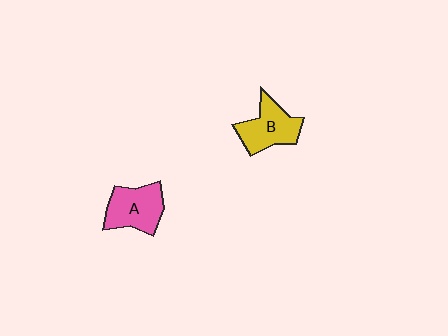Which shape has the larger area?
Shape A (pink).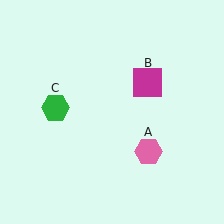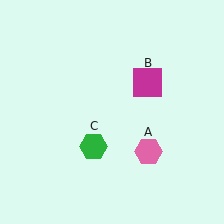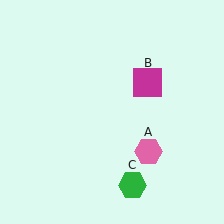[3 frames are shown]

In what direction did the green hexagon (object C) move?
The green hexagon (object C) moved down and to the right.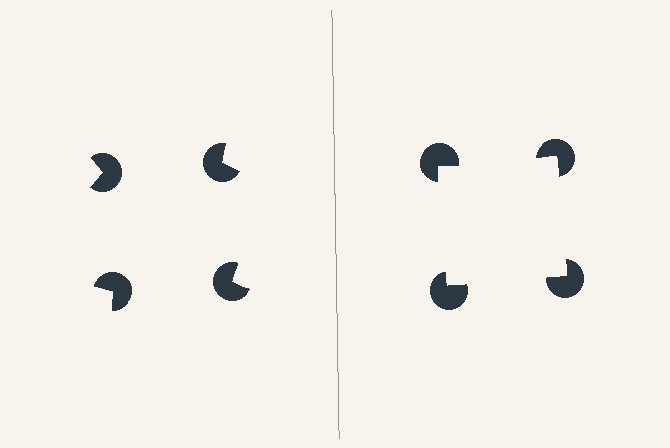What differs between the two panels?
The pac-man discs are positioned identically on both sides; only the wedge orientations differ. On the right they align to a square; on the left they are misaligned.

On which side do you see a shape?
An illusory square appears on the right side. On the left side the wedge cuts are rotated, so no coherent shape forms.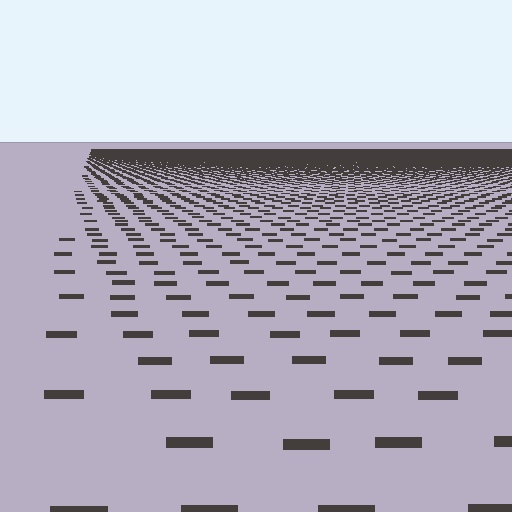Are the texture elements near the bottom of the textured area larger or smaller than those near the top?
Larger. Near the bottom, elements are closer to the viewer and appear at a bigger on-screen size.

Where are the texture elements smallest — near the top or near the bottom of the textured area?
Near the top.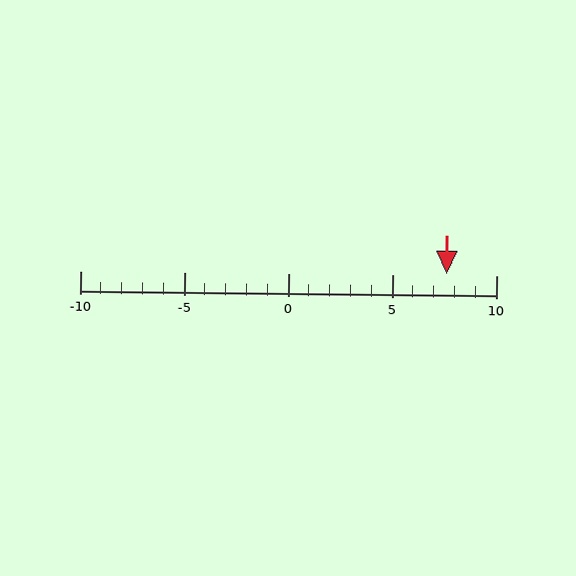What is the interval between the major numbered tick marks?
The major tick marks are spaced 5 units apart.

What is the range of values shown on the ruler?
The ruler shows values from -10 to 10.